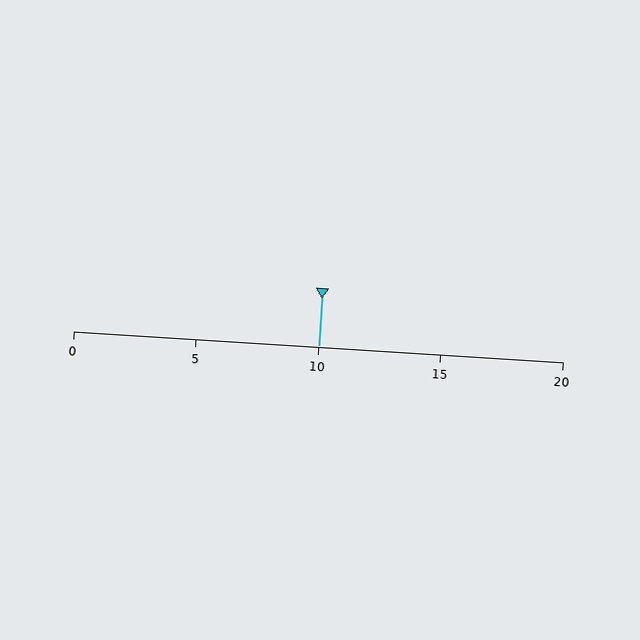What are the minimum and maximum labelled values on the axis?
The axis runs from 0 to 20.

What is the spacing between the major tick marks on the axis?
The major ticks are spaced 5 apart.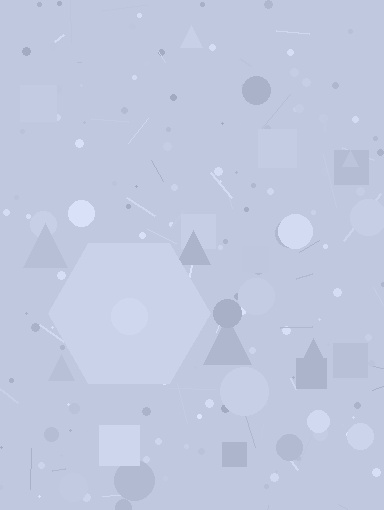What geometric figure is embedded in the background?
A hexagon is embedded in the background.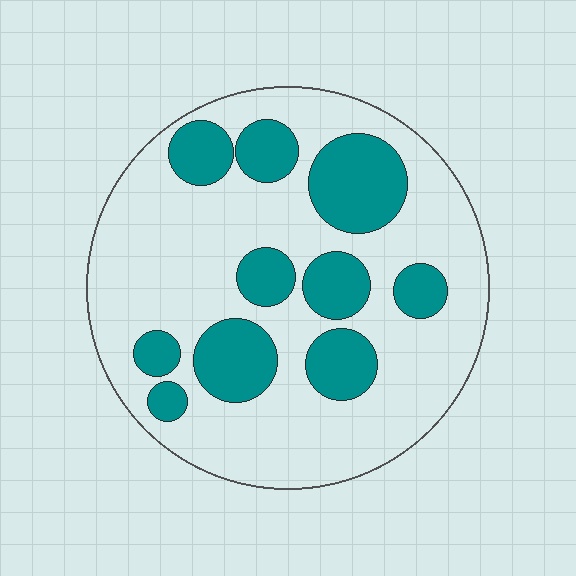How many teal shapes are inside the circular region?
10.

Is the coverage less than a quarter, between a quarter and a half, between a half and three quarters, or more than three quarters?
Between a quarter and a half.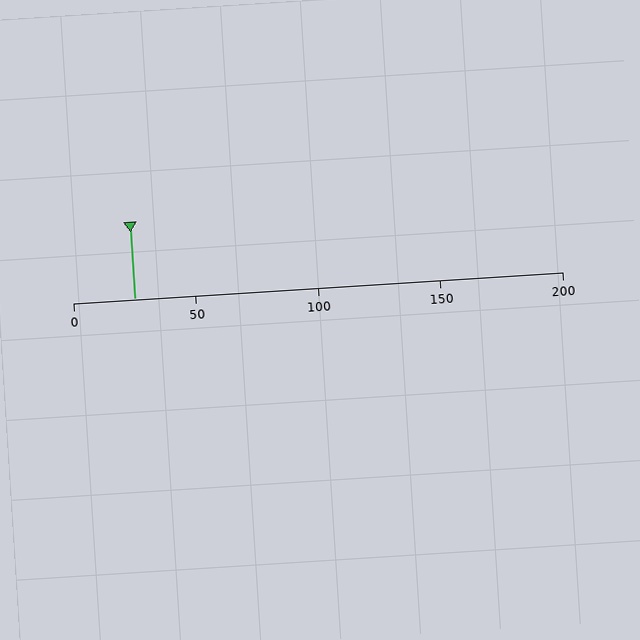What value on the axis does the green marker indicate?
The marker indicates approximately 25.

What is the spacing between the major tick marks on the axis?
The major ticks are spaced 50 apart.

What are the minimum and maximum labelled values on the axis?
The axis runs from 0 to 200.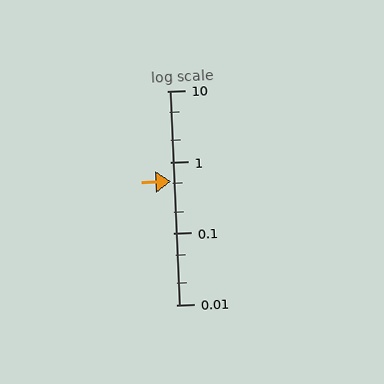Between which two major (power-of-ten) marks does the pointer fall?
The pointer is between 0.1 and 1.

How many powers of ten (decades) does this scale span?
The scale spans 3 decades, from 0.01 to 10.